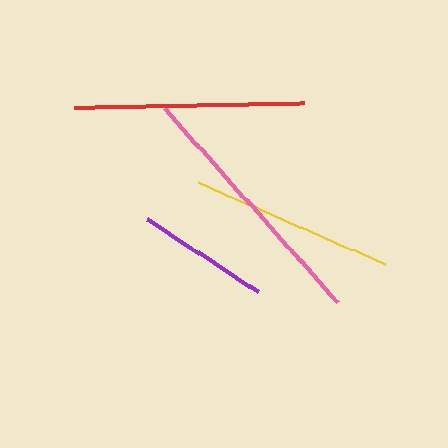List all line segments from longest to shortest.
From longest to shortest: pink, red, yellow, purple.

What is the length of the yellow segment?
The yellow segment is approximately 203 pixels long.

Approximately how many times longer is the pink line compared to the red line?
The pink line is approximately 1.1 times the length of the red line.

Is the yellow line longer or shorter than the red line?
The red line is longer than the yellow line.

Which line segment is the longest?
The pink line is the longest at approximately 259 pixels.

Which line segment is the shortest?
The purple line is the shortest at approximately 134 pixels.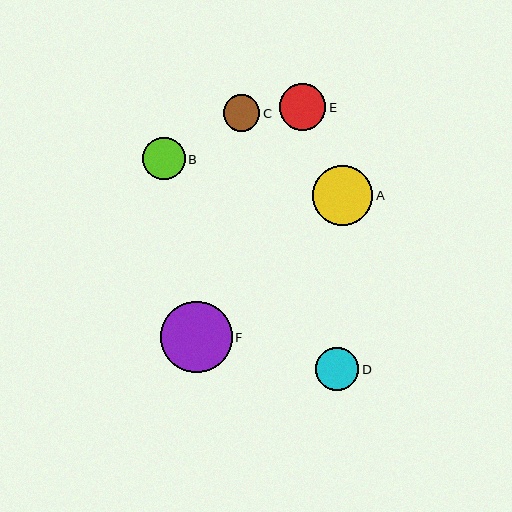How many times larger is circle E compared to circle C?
Circle E is approximately 1.3 times the size of circle C.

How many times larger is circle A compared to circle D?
Circle A is approximately 1.4 times the size of circle D.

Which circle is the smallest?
Circle C is the smallest with a size of approximately 36 pixels.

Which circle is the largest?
Circle F is the largest with a size of approximately 72 pixels.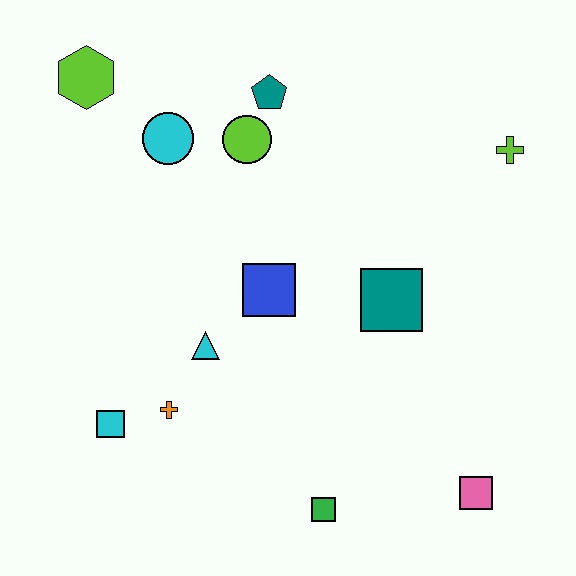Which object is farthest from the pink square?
The lime hexagon is farthest from the pink square.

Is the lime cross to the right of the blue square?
Yes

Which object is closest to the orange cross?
The cyan square is closest to the orange cross.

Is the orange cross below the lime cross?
Yes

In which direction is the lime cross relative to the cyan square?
The lime cross is to the right of the cyan square.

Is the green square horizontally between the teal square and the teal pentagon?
Yes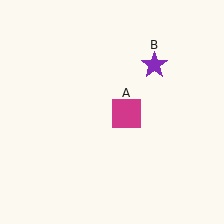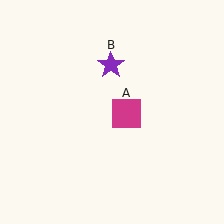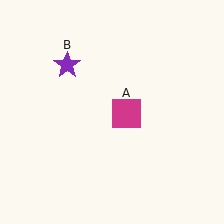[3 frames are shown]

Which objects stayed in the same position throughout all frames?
Magenta square (object A) remained stationary.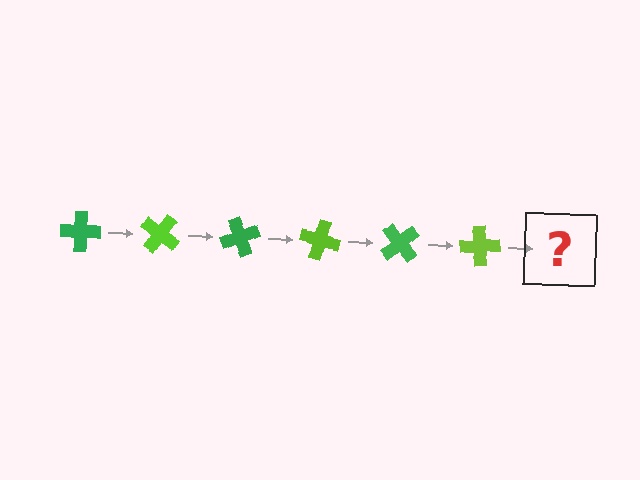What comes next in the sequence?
The next element should be a green cross, rotated 210 degrees from the start.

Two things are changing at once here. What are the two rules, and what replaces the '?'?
The two rules are that it rotates 35 degrees each step and the color cycles through green and lime. The '?' should be a green cross, rotated 210 degrees from the start.